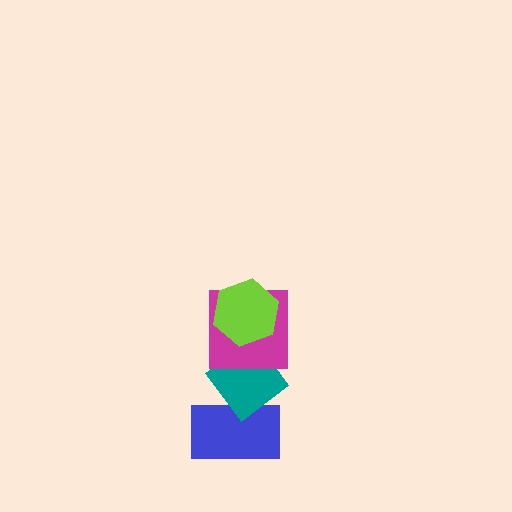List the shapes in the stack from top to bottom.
From top to bottom: the lime hexagon, the magenta square, the teal diamond, the blue rectangle.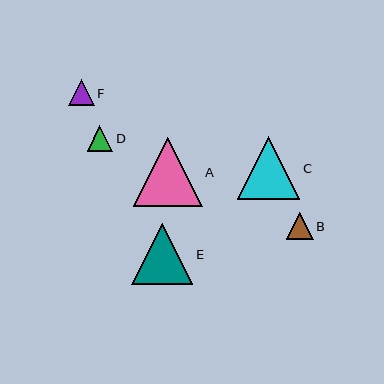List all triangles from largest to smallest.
From largest to smallest: A, C, E, B, F, D.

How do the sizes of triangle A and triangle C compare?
Triangle A and triangle C are approximately the same size.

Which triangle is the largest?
Triangle A is the largest with a size of approximately 69 pixels.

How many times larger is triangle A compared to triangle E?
Triangle A is approximately 1.1 times the size of triangle E.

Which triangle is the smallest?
Triangle D is the smallest with a size of approximately 25 pixels.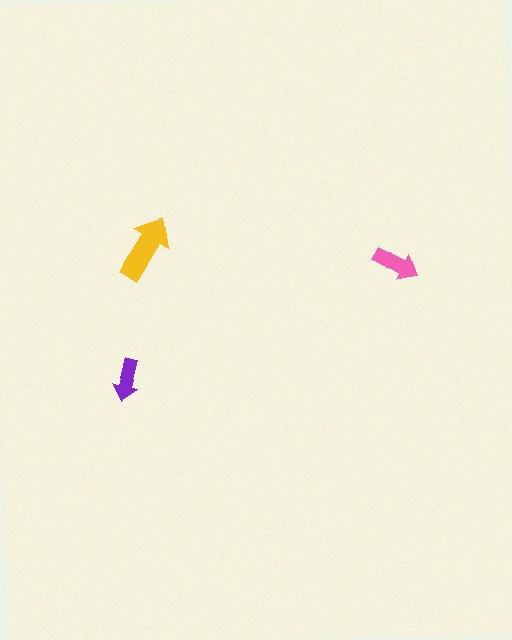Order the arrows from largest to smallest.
the yellow one, the pink one, the purple one.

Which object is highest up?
The yellow arrow is topmost.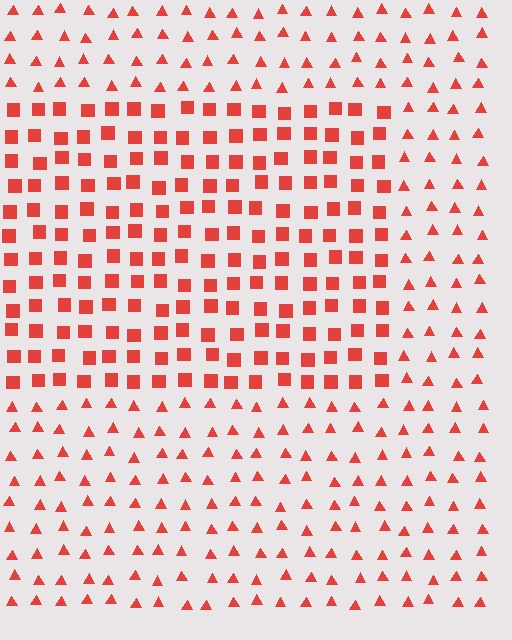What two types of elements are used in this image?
The image uses squares inside the rectangle region and triangles outside it.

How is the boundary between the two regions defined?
The boundary is defined by a change in element shape: squares inside vs. triangles outside. All elements share the same color and spacing.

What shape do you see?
I see a rectangle.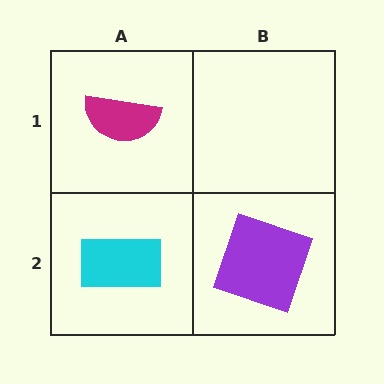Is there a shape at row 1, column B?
No, that cell is empty.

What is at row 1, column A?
A magenta semicircle.